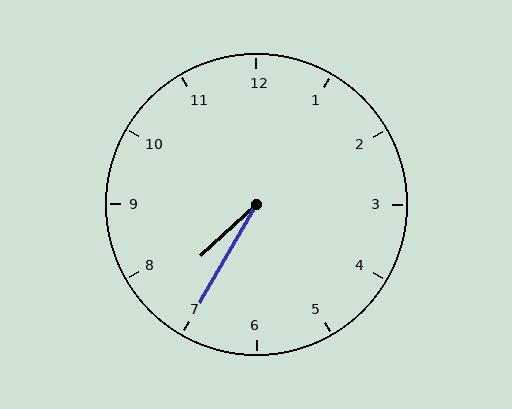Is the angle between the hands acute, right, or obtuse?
It is acute.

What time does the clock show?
7:35.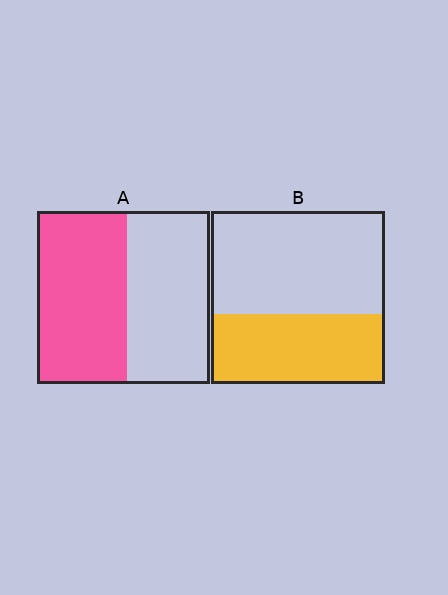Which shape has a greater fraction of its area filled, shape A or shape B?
Shape A.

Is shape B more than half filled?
No.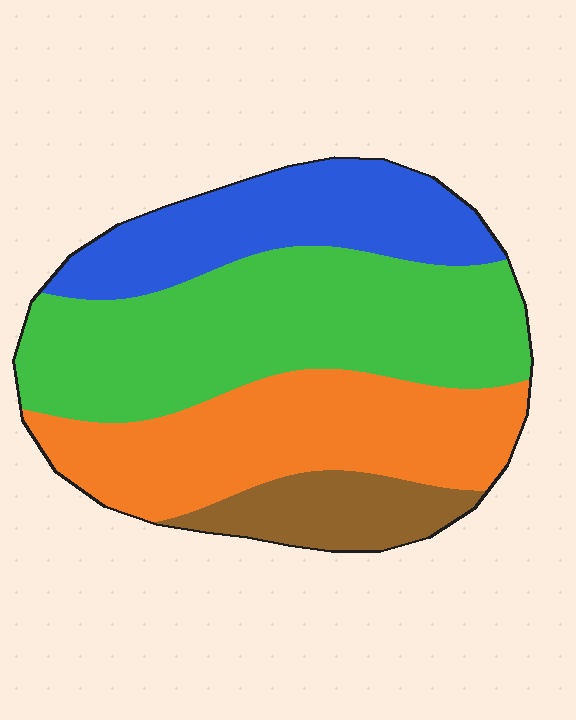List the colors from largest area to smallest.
From largest to smallest: green, orange, blue, brown.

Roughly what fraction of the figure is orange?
Orange takes up between a quarter and a half of the figure.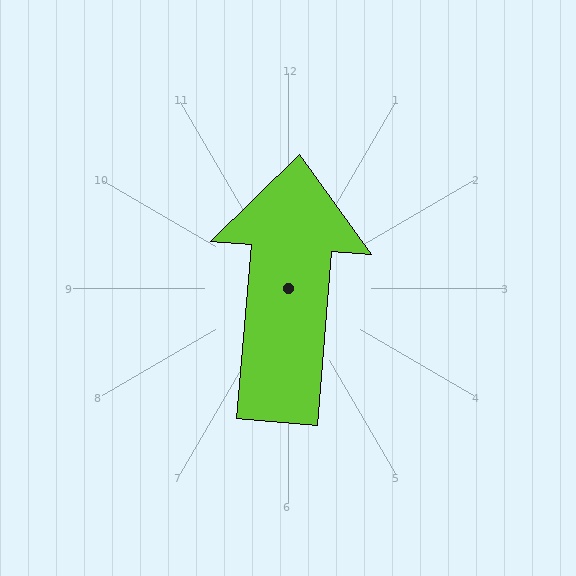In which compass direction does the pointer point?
North.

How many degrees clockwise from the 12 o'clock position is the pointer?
Approximately 5 degrees.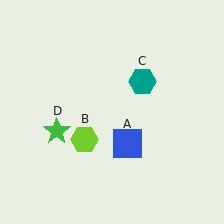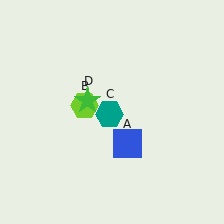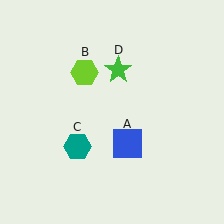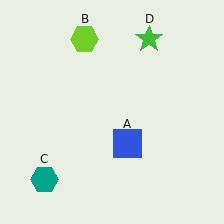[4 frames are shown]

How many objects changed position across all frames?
3 objects changed position: lime hexagon (object B), teal hexagon (object C), green star (object D).